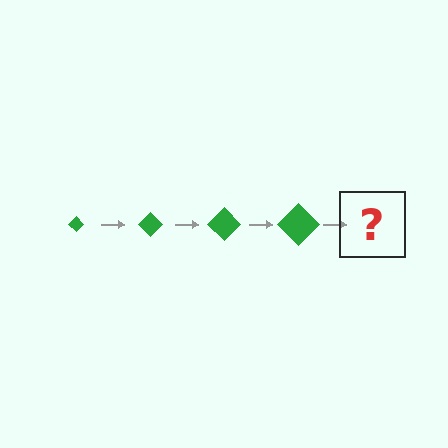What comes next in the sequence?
The next element should be a green diamond, larger than the previous one.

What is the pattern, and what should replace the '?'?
The pattern is that the diamond gets progressively larger each step. The '?' should be a green diamond, larger than the previous one.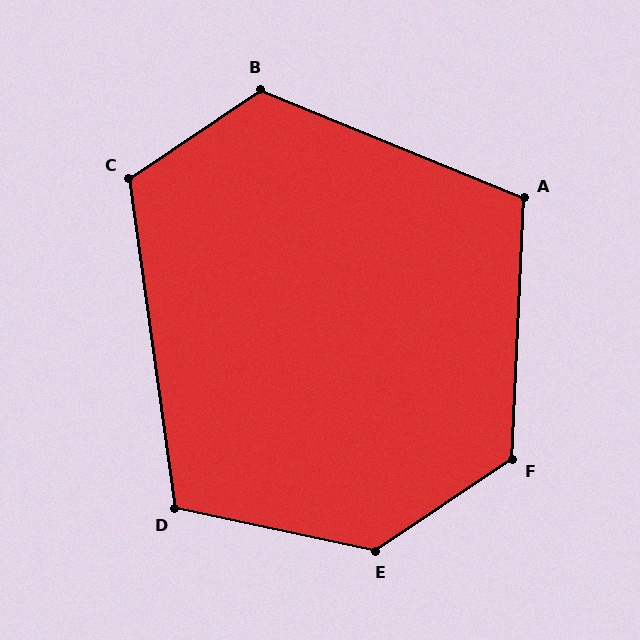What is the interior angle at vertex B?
Approximately 124 degrees (obtuse).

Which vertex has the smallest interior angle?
A, at approximately 110 degrees.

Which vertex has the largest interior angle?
E, at approximately 134 degrees.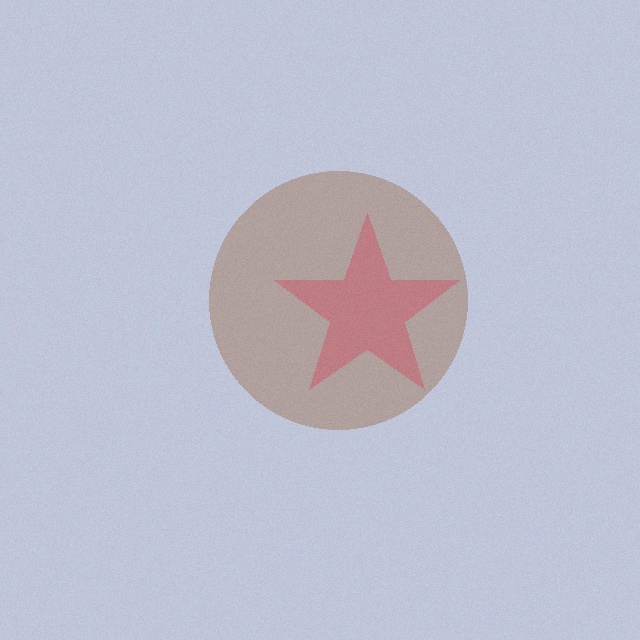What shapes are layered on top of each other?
The layered shapes are: a pink star, a brown circle.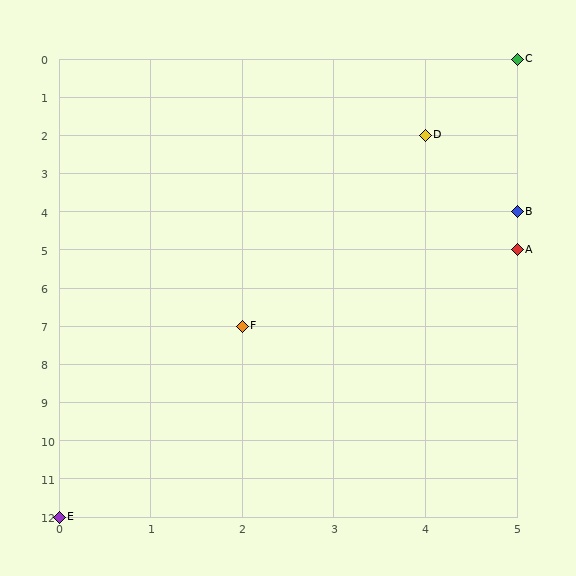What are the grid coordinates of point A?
Point A is at grid coordinates (5, 5).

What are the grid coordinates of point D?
Point D is at grid coordinates (4, 2).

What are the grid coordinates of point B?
Point B is at grid coordinates (5, 4).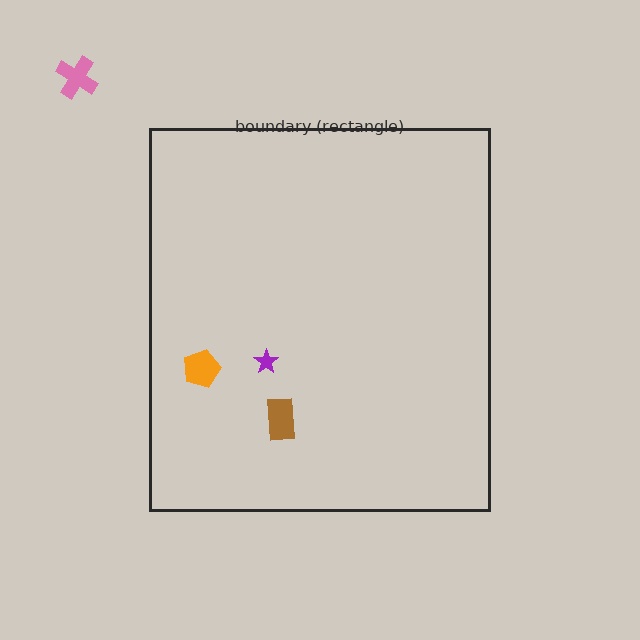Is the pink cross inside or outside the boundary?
Outside.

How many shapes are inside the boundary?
3 inside, 1 outside.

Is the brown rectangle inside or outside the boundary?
Inside.